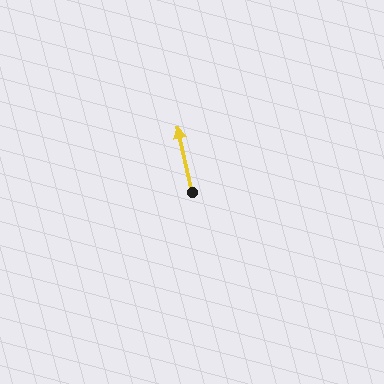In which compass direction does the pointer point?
North.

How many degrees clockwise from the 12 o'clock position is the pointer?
Approximately 348 degrees.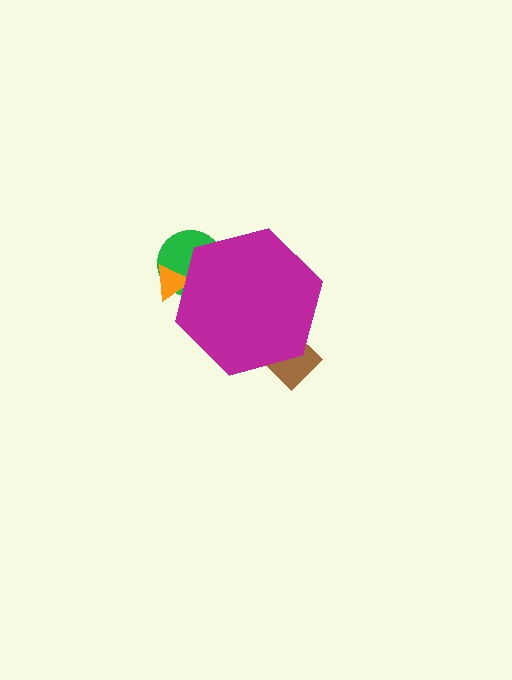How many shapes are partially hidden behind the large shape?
3 shapes are partially hidden.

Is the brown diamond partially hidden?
Yes, the brown diamond is partially hidden behind the magenta hexagon.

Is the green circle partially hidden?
Yes, the green circle is partially hidden behind the magenta hexagon.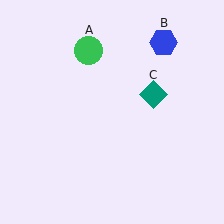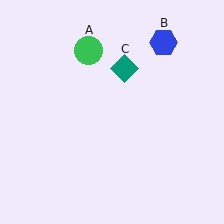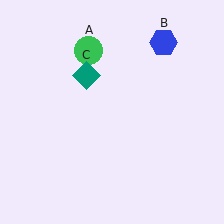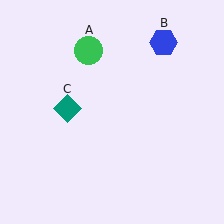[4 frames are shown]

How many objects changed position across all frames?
1 object changed position: teal diamond (object C).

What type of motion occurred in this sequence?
The teal diamond (object C) rotated counterclockwise around the center of the scene.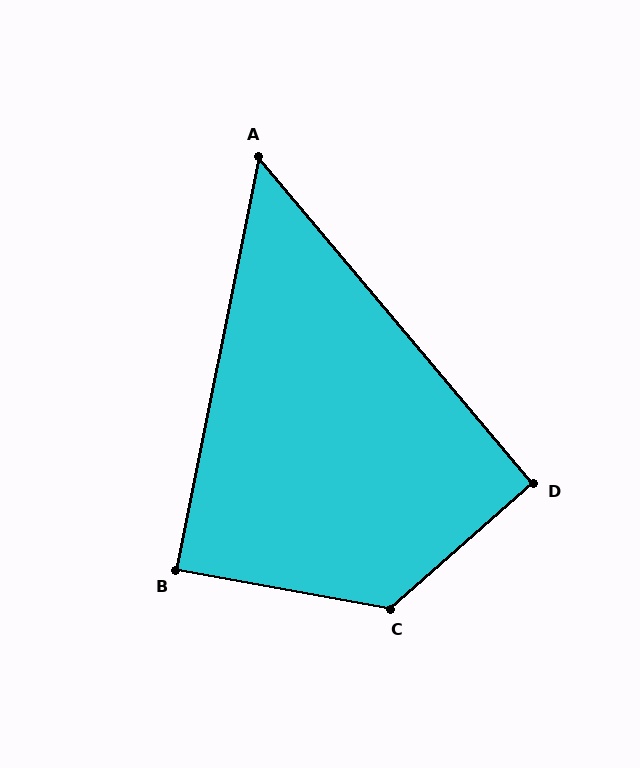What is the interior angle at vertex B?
Approximately 89 degrees (approximately right).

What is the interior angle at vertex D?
Approximately 91 degrees (approximately right).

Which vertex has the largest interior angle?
C, at approximately 128 degrees.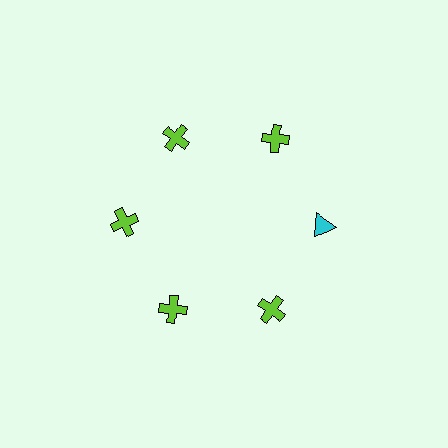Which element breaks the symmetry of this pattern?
The cyan triangle at roughly the 3 o'clock position breaks the symmetry. All other shapes are lime crosses.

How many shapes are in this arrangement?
There are 6 shapes arranged in a ring pattern.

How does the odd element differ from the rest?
It differs in both color (cyan instead of lime) and shape (triangle instead of cross).